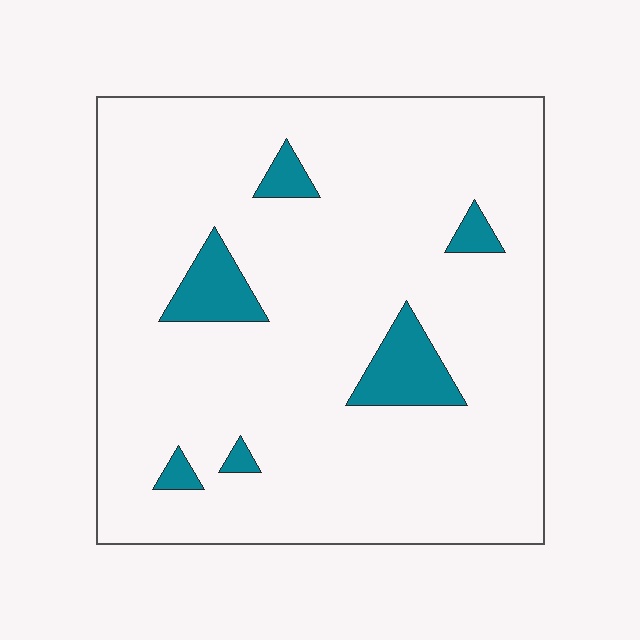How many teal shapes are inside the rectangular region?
6.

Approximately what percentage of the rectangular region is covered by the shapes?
Approximately 10%.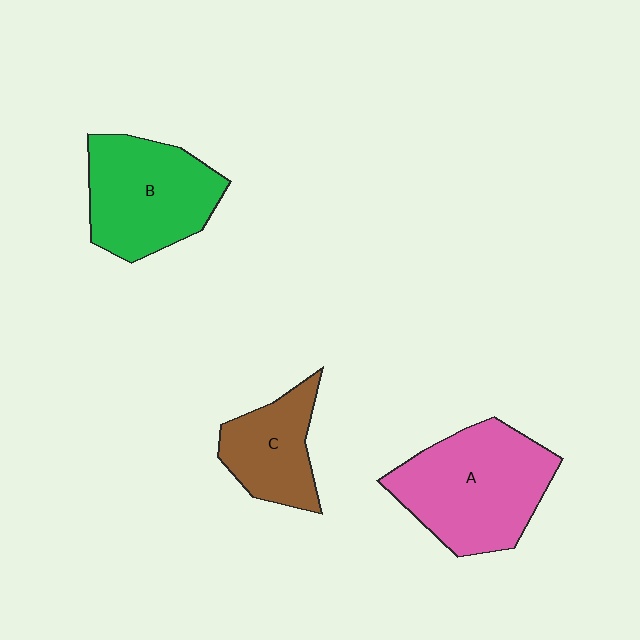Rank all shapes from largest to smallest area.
From largest to smallest: A (pink), B (green), C (brown).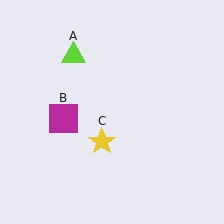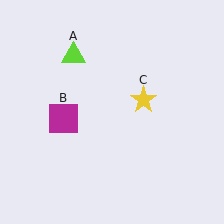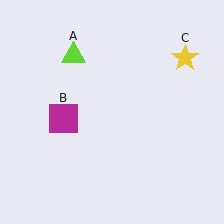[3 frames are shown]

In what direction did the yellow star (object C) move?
The yellow star (object C) moved up and to the right.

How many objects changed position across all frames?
1 object changed position: yellow star (object C).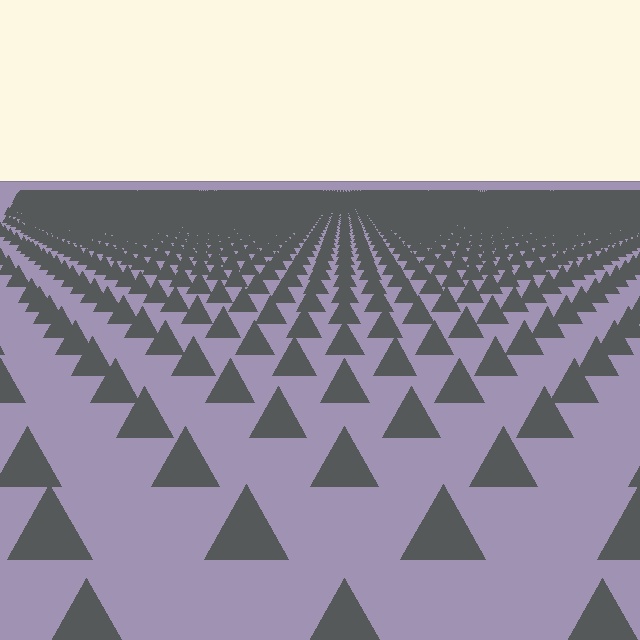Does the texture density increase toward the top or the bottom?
Density increases toward the top.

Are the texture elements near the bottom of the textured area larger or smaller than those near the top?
Larger. Near the bottom, elements are closer to the viewer and appear at a bigger on-screen size.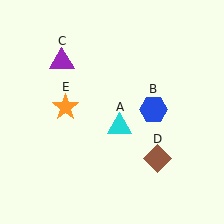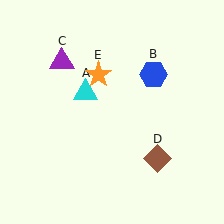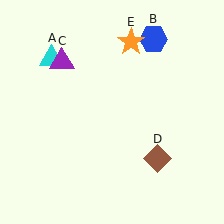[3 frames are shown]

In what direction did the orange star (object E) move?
The orange star (object E) moved up and to the right.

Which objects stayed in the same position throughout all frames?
Purple triangle (object C) and brown diamond (object D) remained stationary.